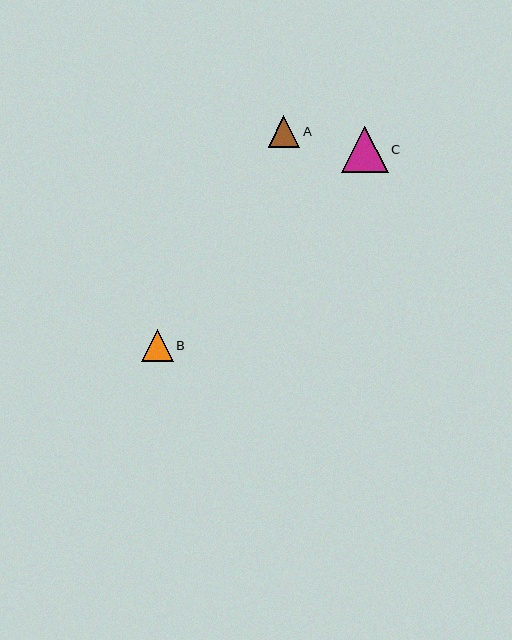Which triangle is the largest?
Triangle C is the largest with a size of approximately 47 pixels.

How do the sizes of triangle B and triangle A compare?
Triangle B and triangle A are approximately the same size.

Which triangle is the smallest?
Triangle A is the smallest with a size of approximately 32 pixels.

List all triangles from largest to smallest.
From largest to smallest: C, B, A.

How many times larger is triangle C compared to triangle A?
Triangle C is approximately 1.5 times the size of triangle A.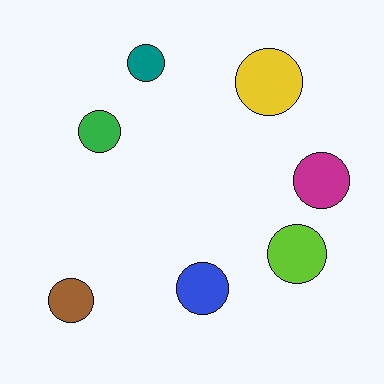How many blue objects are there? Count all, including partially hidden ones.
There is 1 blue object.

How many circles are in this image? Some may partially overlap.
There are 7 circles.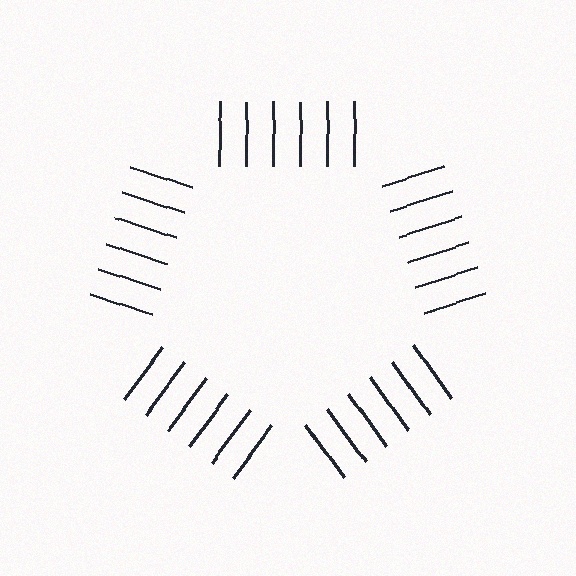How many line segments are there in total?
30 — 6 along each of the 5 edges.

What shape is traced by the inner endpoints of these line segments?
An illusory pentagon — the line segments terminate on its edges but no continuous stroke is drawn.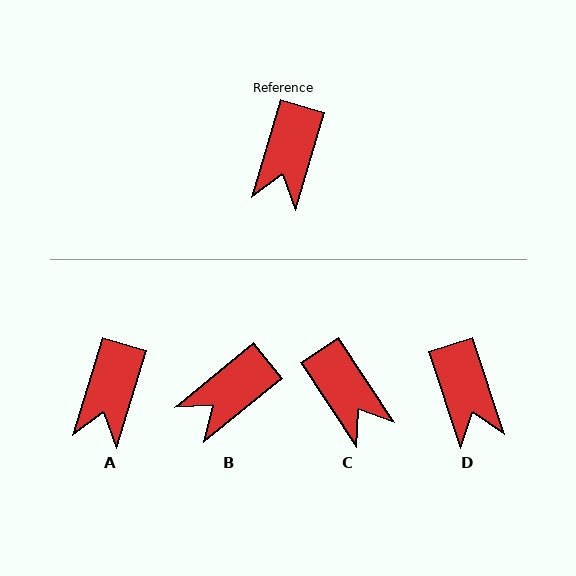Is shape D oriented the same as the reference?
No, it is off by about 34 degrees.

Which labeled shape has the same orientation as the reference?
A.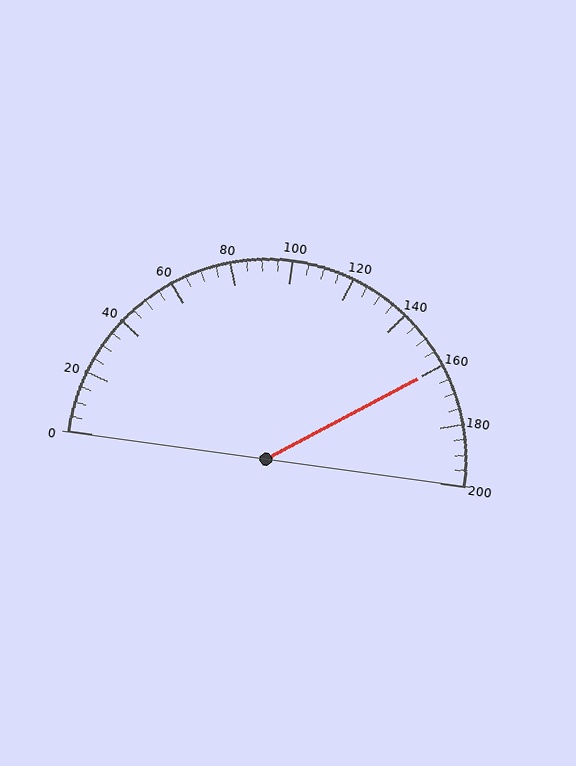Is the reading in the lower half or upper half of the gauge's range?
The reading is in the upper half of the range (0 to 200).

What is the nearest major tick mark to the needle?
The nearest major tick mark is 160.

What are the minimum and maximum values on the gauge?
The gauge ranges from 0 to 200.